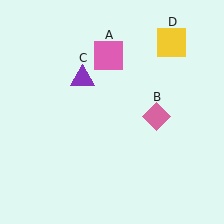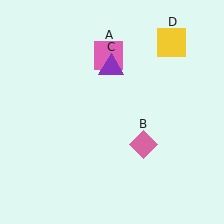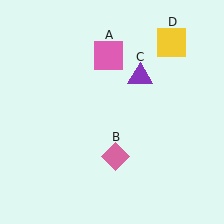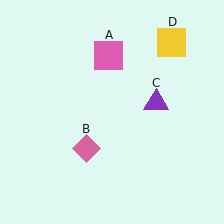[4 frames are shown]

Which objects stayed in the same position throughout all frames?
Pink square (object A) and yellow square (object D) remained stationary.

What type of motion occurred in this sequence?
The pink diamond (object B), purple triangle (object C) rotated clockwise around the center of the scene.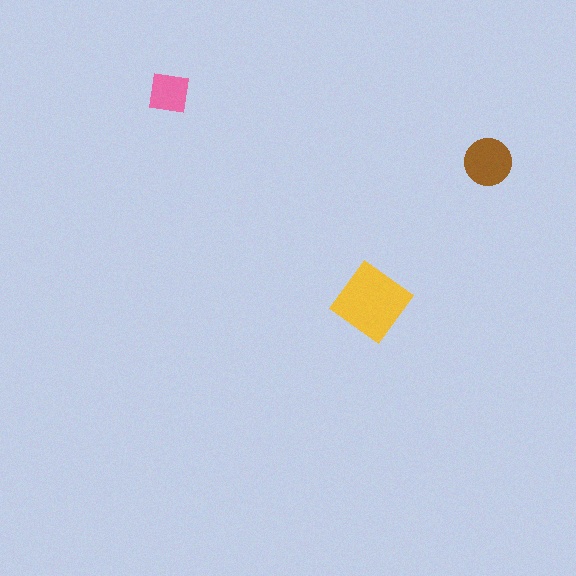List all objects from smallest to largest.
The pink square, the brown circle, the yellow diamond.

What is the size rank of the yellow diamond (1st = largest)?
1st.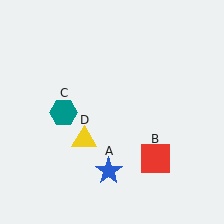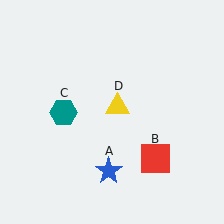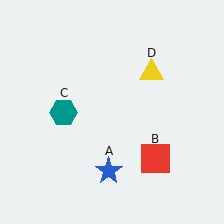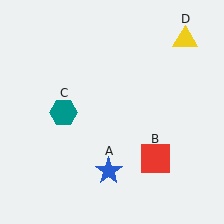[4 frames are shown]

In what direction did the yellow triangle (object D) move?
The yellow triangle (object D) moved up and to the right.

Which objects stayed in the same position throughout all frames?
Blue star (object A) and red square (object B) and teal hexagon (object C) remained stationary.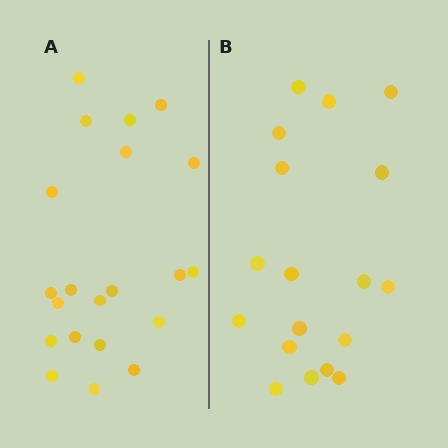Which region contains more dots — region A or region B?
Region A (the left region) has more dots.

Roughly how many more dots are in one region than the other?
Region A has just a few more — roughly 2 or 3 more dots than region B.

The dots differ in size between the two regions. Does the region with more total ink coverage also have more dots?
No. Region B has more total ink coverage because its dots are larger, but region A actually contains more individual dots. Total area can be misleading — the number of items is what matters here.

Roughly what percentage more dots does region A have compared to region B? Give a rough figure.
About 15% more.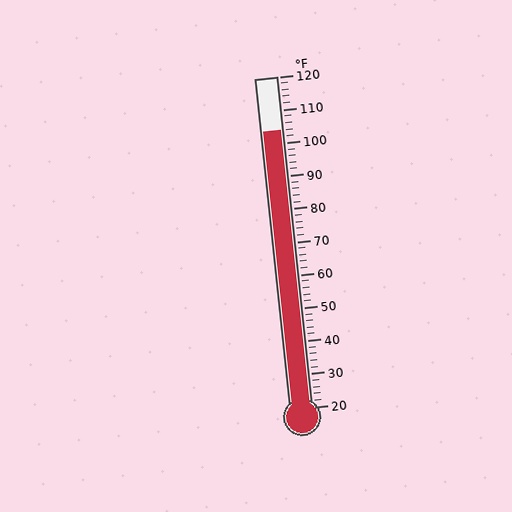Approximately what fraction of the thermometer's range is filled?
The thermometer is filled to approximately 85% of its range.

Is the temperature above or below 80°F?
The temperature is above 80°F.